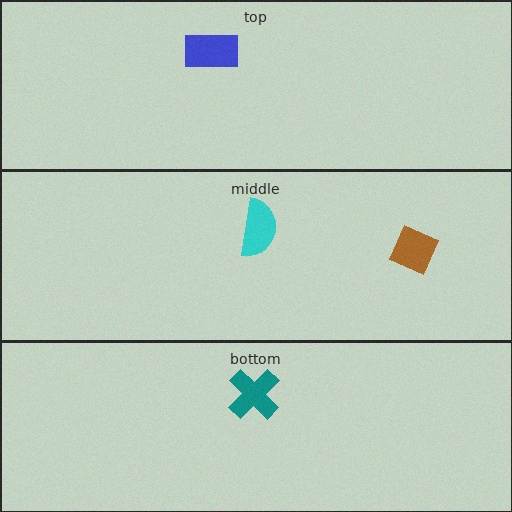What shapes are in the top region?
The blue rectangle.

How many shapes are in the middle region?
2.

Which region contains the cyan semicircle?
The middle region.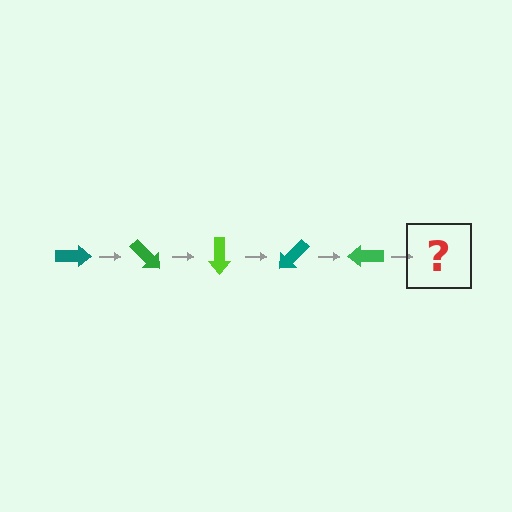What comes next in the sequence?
The next element should be a lime arrow, rotated 225 degrees from the start.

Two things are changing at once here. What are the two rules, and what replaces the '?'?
The two rules are that it rotates 45 degrees each step and the color cycles through teal, green, and lime. The '?' should be a lime arrow, rotated 225 degrees from the start.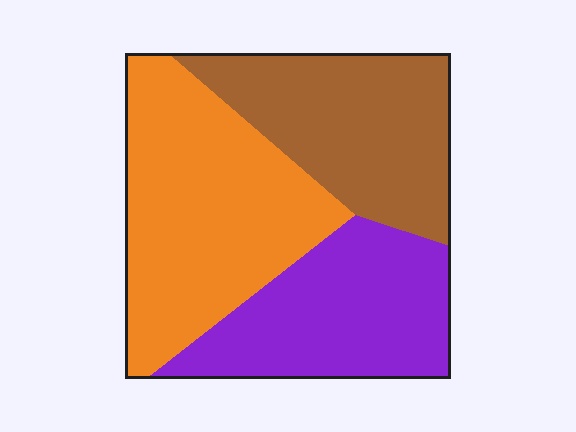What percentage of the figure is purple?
Purple takes up about one third (1/3) of the figure.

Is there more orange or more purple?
Orange.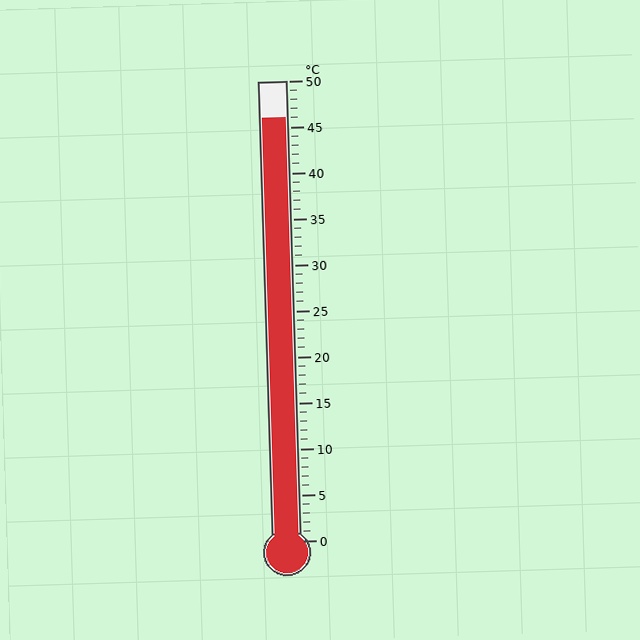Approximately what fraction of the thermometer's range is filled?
The thermometer is filled to approximately 90% of its range.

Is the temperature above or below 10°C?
The temperature is above 10°C.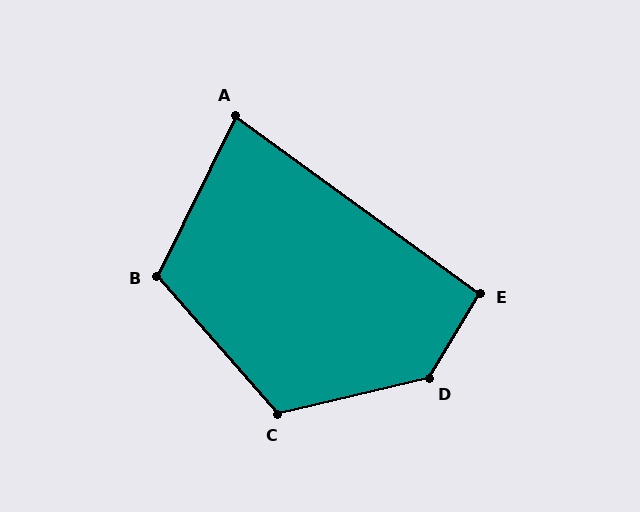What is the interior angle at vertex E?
Approximately 95 degrees (obtuse).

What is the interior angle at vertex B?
Approximately 113 degrees (obtuse).